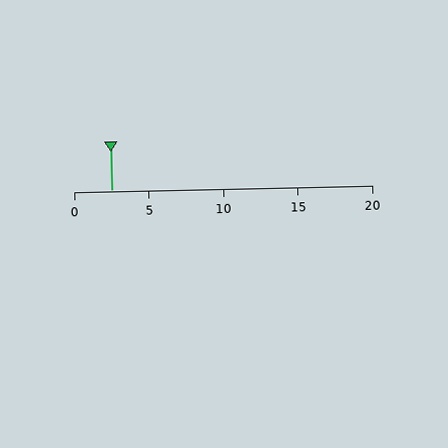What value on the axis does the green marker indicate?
The marker indicates approximately 2.5.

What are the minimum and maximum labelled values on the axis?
The axis runs from 0 to 20.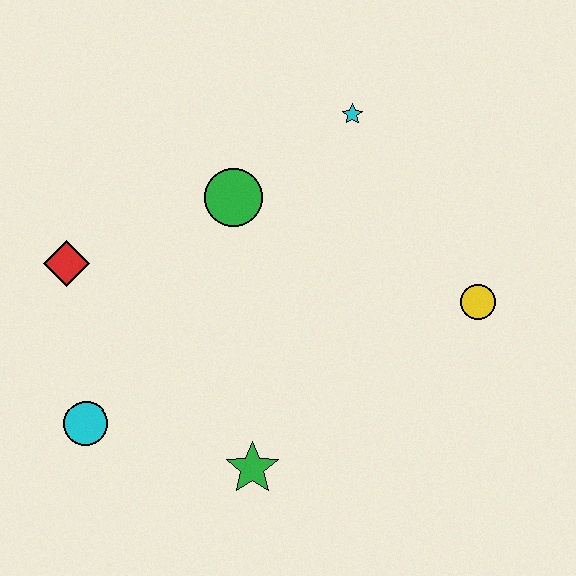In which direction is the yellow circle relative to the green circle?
The yellow circle is to the right of the green circle.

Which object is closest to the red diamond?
The cyan circle is closest to the red diamond.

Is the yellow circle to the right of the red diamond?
Yes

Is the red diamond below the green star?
No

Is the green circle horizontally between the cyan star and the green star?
No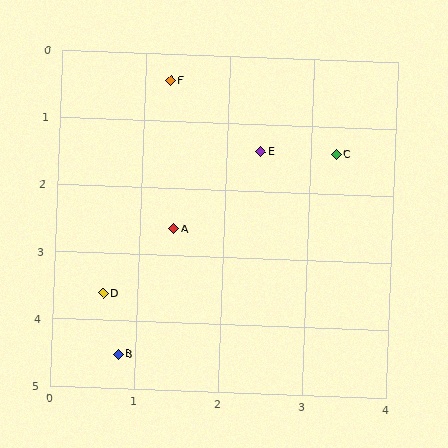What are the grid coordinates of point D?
Point D is at approximately (0.6, 3.6).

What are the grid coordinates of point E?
Point E is at approximately (2.4, 1.4).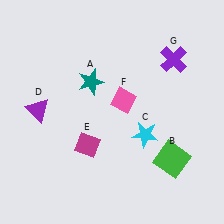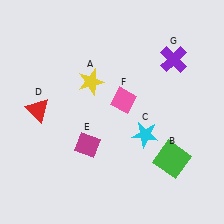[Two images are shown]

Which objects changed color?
A changed from teal to yellow. D changed from purple to red.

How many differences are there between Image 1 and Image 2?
There are 2 differences between the two images.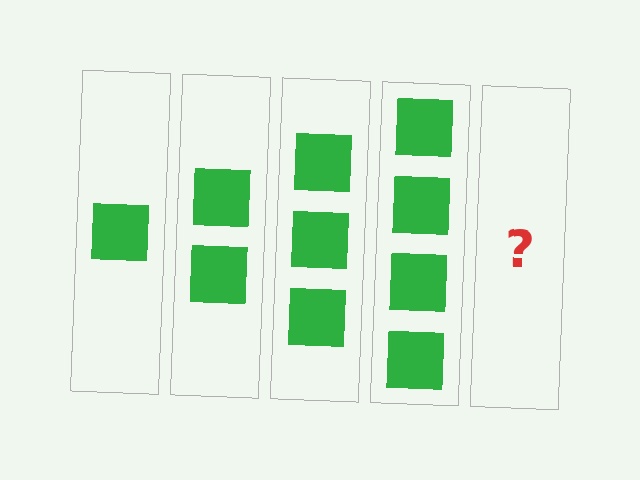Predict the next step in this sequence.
The next step is 5 squares.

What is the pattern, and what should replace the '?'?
The pattern is that each step adds one more square. The '?' should be 5 squares.